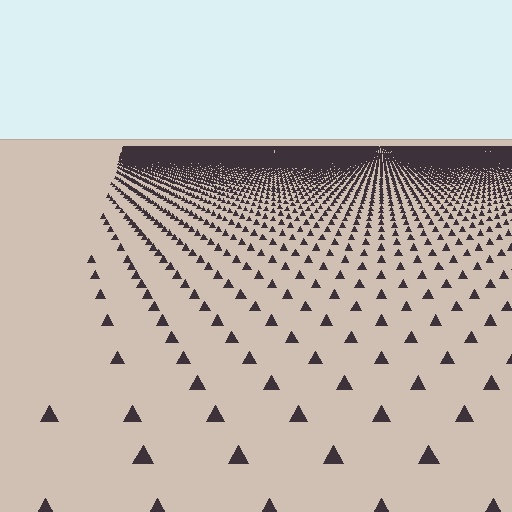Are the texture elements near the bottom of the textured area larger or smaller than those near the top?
Larger. Near the bottom, elements are closer to the viewer and appear at a bigger on-screen size.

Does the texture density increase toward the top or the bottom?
Density increases toward the top.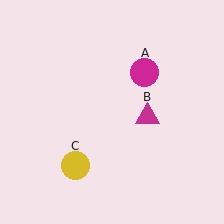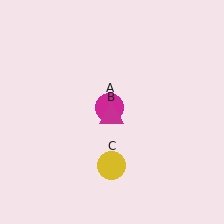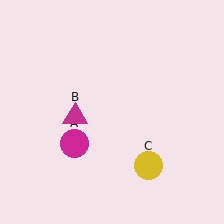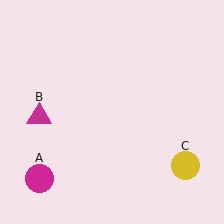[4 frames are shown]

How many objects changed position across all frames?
3 objects changed position: magenta circle (object A), magenta triangle (object B), yellow circle (object C).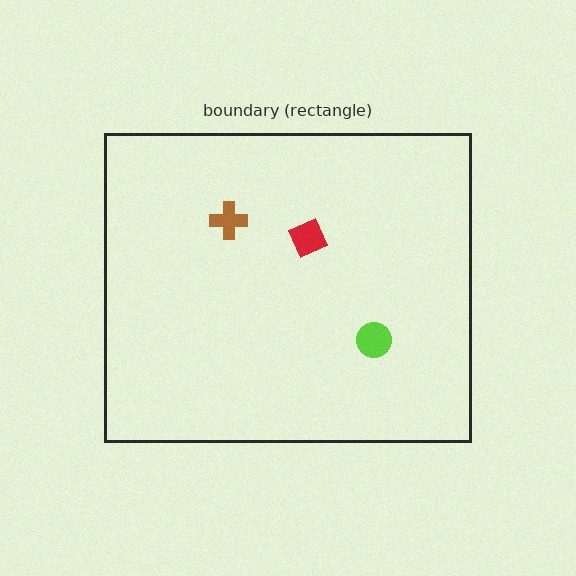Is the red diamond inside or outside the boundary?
Inside.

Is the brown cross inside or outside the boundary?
Inside.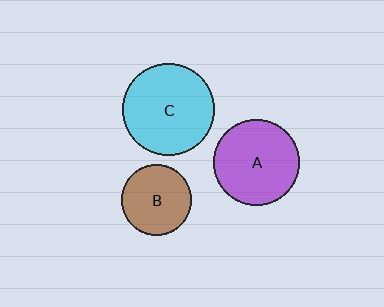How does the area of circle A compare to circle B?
Approximately 1.5 times.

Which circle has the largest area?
Circle C (cyan).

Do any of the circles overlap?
No, none of the circles overlap.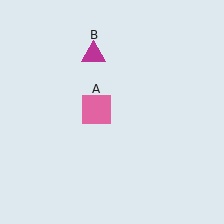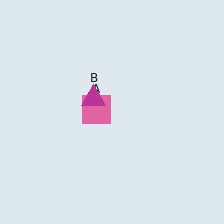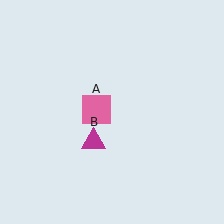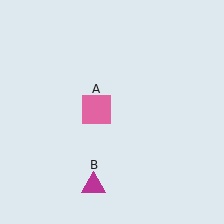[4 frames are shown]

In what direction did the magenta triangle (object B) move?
The magenta triangle (object B) moved down.